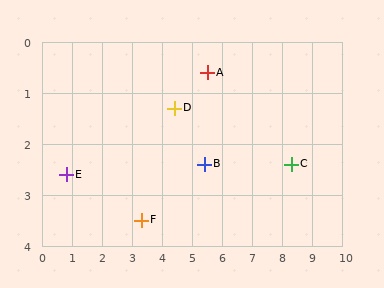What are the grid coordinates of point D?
Point D is at approximately (4.4, 1.3).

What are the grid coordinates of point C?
Point C is at approximately (8.3, 2.4).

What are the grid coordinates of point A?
Point A is at approximately (5.5, 0.6).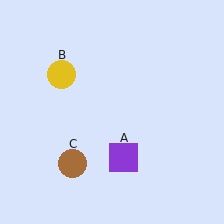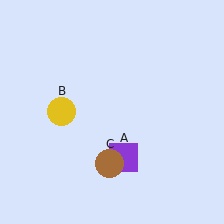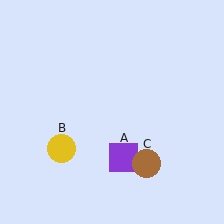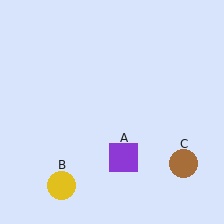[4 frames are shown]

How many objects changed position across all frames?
2 objects changed position: yellow circle (object B), brown circle (object C).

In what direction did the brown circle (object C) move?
The brown circle (object C) moved right.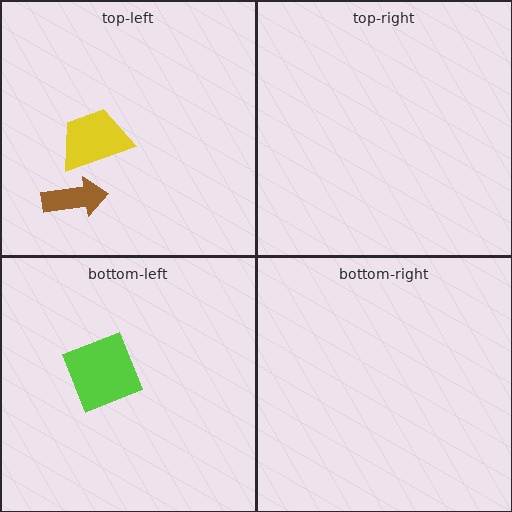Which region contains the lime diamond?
The bottom-left region.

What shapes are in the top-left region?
The yellow trapezoid, the brown arrow.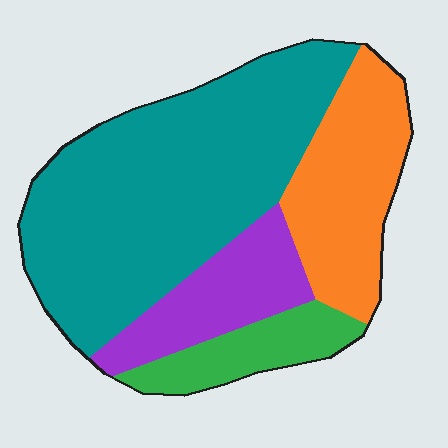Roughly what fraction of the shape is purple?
Purple takes up about one sixth (1/6) of the shape.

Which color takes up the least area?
Green, at roughly 10%.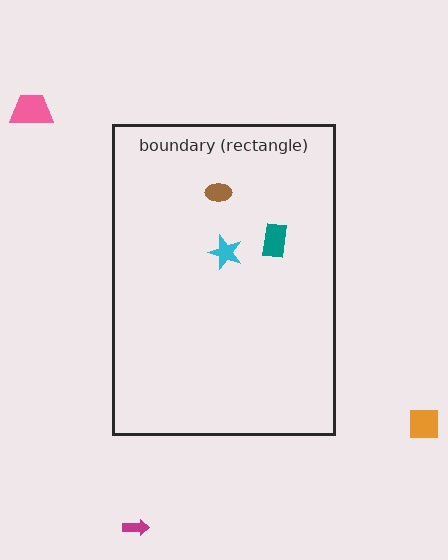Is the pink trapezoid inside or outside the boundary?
Outside.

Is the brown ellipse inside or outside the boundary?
Inside.